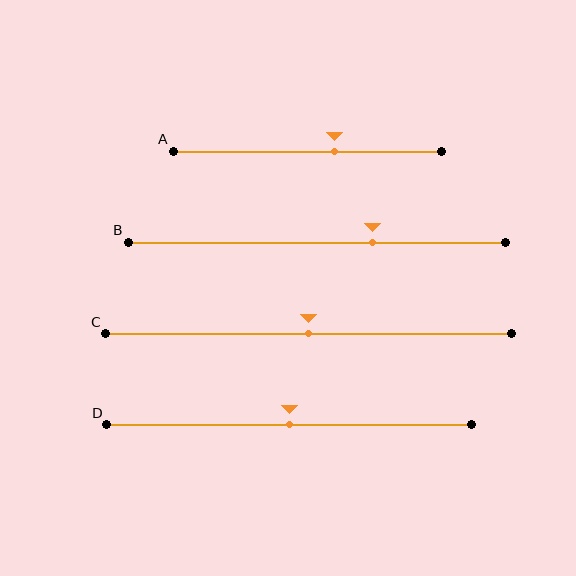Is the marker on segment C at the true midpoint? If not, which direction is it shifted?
Yes, the marker on segment C is at the true midpoint.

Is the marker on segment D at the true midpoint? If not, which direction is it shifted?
Yes, the marker on segment D is at the true midpoint.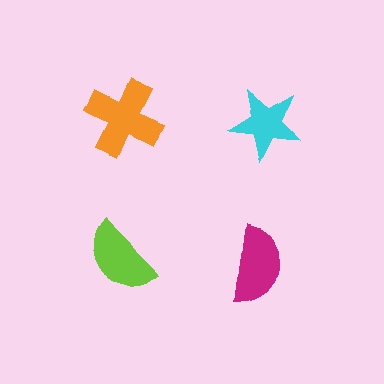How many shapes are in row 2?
2 shapes.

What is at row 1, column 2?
A cyan star.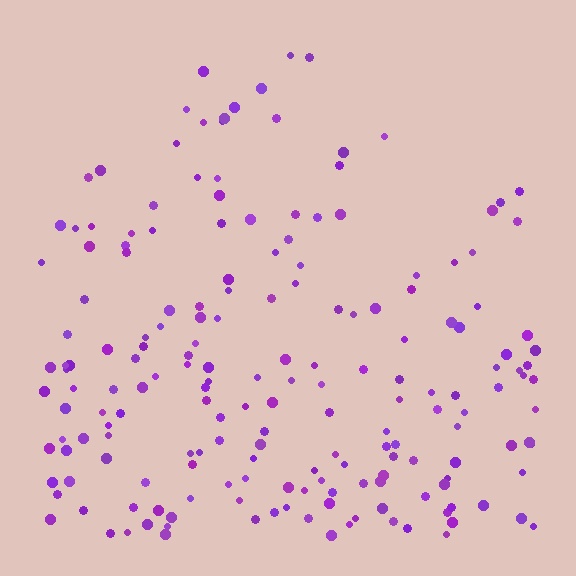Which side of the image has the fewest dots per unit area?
The top.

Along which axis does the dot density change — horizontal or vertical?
Vertical.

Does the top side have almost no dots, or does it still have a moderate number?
Still a moderate number, just noticeably fewer than the bottom.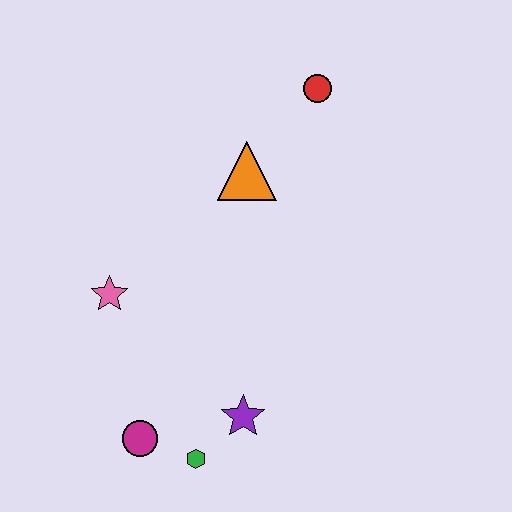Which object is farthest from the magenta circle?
The red circle is farthest from the magenta circle.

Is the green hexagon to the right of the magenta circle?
Yes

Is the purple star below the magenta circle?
No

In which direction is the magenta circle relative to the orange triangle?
The magenta circle is below the orange triangle.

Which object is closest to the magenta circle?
The green hexagon is closest to the magenta circle.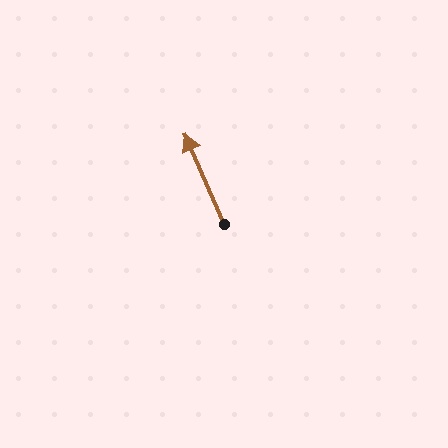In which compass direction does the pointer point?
Northwest.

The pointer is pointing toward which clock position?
Roughly 11 o'clock.